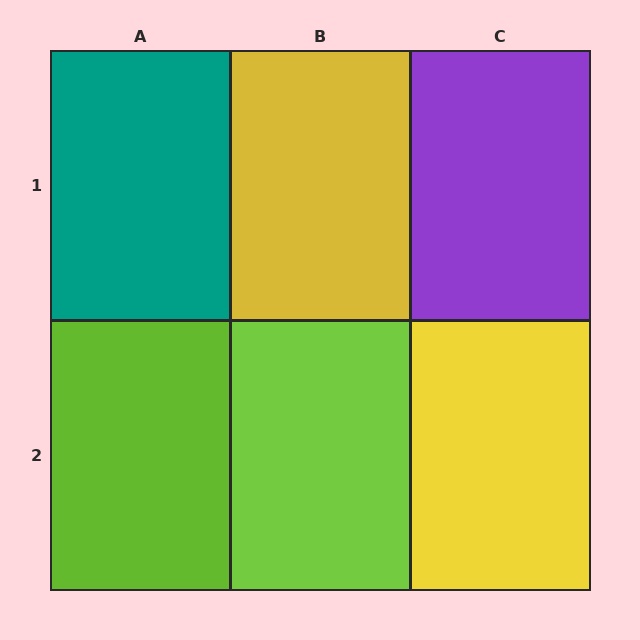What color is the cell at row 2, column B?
Lime.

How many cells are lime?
2 cells are lime.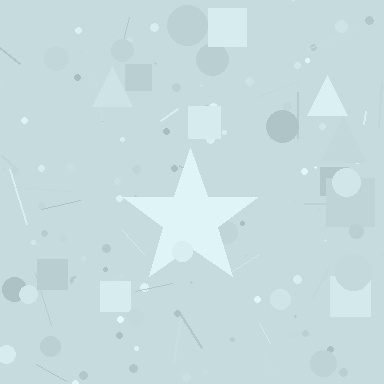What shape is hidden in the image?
A star is hidden in the image.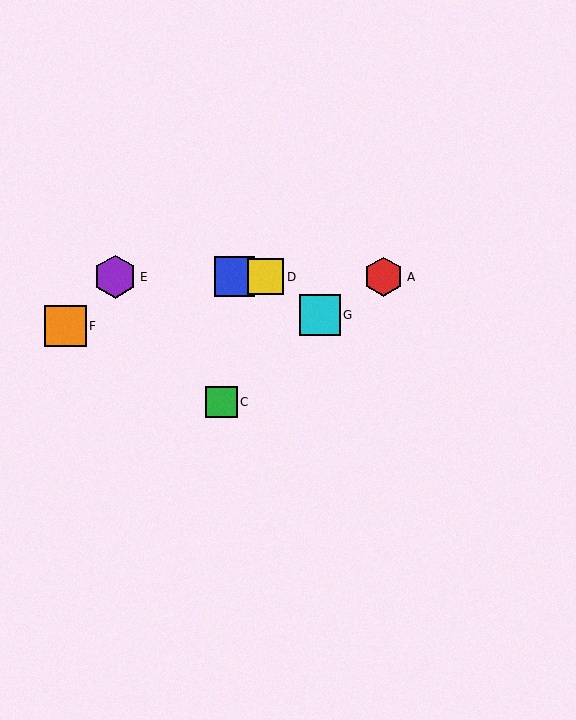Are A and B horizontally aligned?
Yes, both are at y≈277.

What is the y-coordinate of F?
Object F is at y≈326.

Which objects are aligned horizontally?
Objects A, B, D, E are aligned horizontally.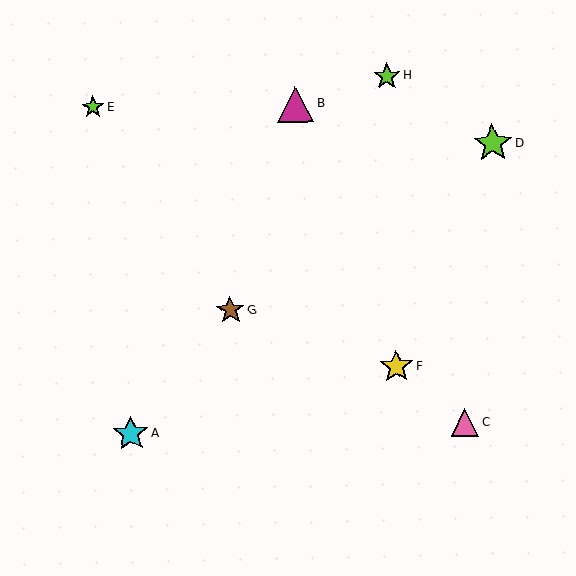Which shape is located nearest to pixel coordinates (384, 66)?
The lime star (labeled H) at (387, 76) is nearest to that location.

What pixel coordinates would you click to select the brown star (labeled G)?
Click at (230, 310) to select the brown star G.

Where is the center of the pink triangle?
The center of the pink triangle is at (465, 422).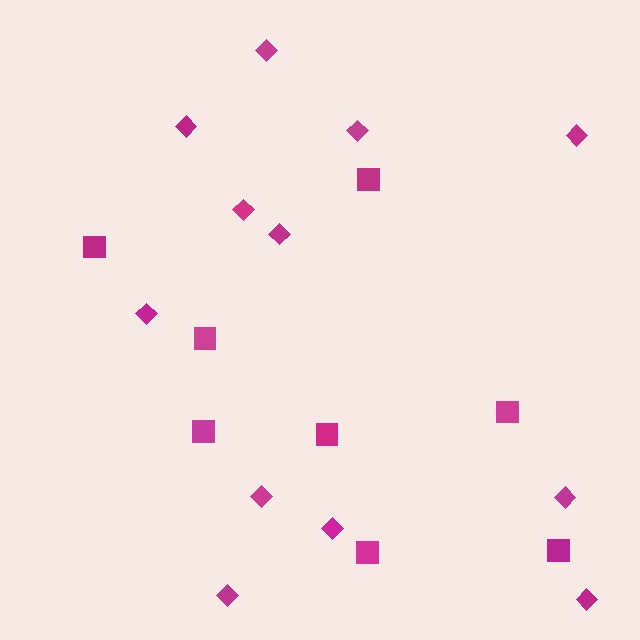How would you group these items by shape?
There are 2 groups: one group of squares (8) and one group of diamonds (12).